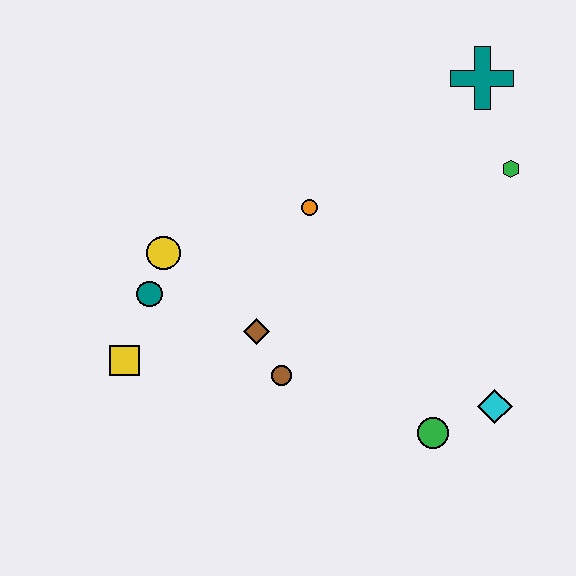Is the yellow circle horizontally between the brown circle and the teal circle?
Yes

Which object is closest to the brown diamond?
The brown circle is closest to the brown diamond.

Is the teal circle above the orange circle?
No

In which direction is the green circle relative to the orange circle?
The green circle is below the orange circle.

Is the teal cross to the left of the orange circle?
No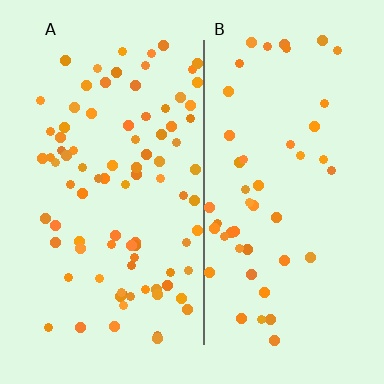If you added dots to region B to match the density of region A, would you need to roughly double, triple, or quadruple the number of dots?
Approximately double.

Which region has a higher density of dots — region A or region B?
A (the left).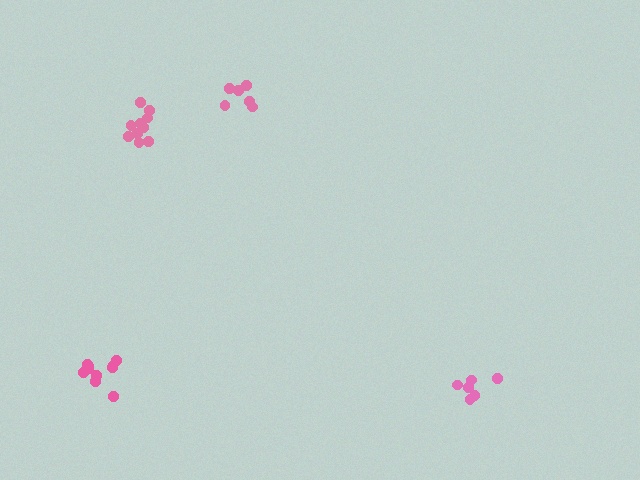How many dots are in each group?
Group 1: 11 dots, Group 2: 6 dots, Group 3: 10 dots, Group 4: 6 dots (33 total).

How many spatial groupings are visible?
There are 4 spatial groupings.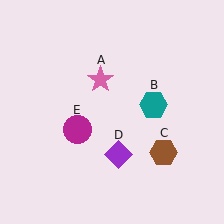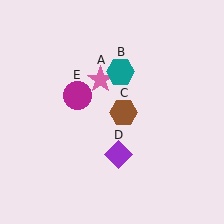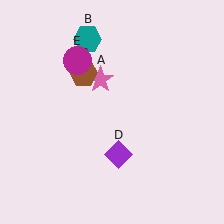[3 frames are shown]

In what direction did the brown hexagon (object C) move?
The brown hexagon (object C) moved up and to the left.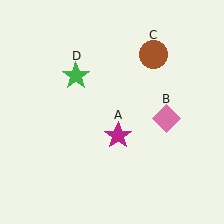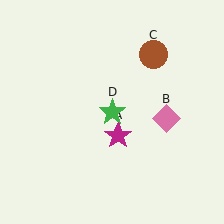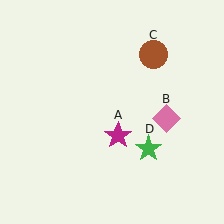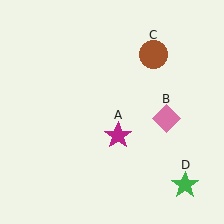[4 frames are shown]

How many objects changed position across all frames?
1 object changed position: green star (object D).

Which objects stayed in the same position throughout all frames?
Magenta star (object A) and pink diamond (object B) and brown circle (object C) remained stationary.